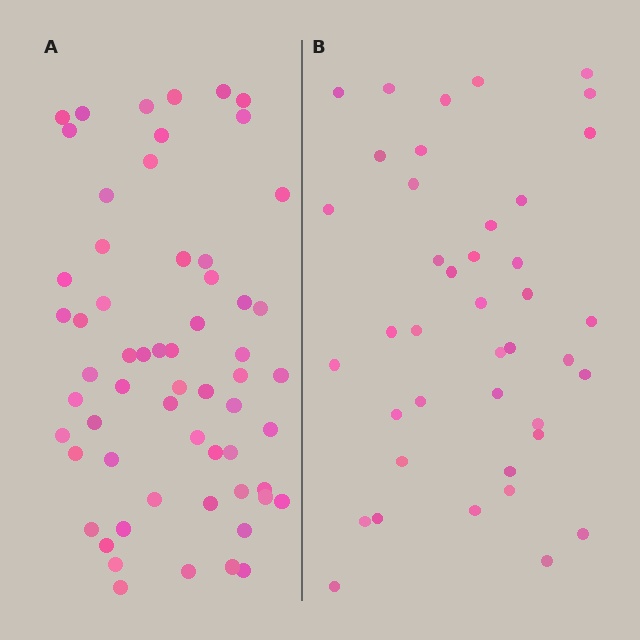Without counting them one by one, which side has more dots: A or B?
Region A (the left region) has more dots.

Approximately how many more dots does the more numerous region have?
Region A has approximately 20 more dots than region B.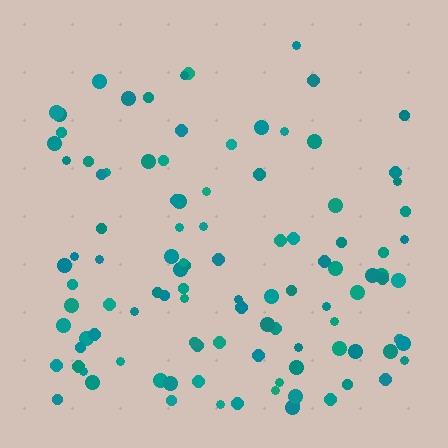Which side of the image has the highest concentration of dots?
The bottom.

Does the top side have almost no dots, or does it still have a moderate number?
Still a moderate number, just noticeably fewer than the bottom.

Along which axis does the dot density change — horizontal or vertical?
Vertical.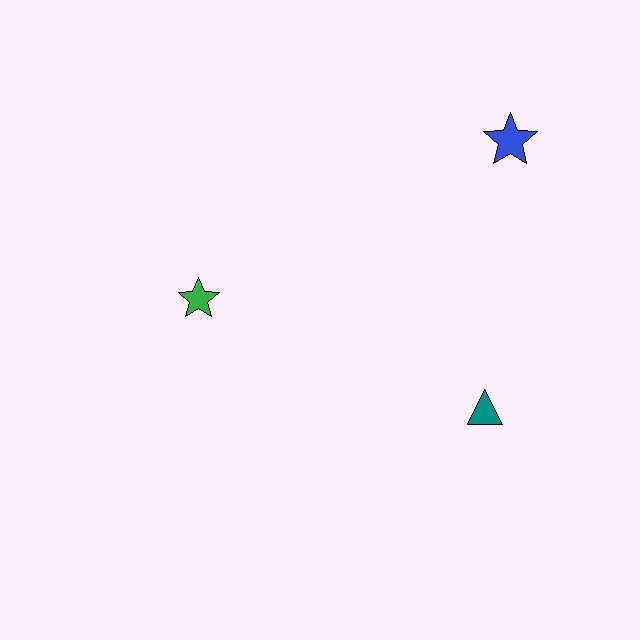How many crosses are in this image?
There are no crosses.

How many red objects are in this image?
There are no red objects.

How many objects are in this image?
There are 3 objects.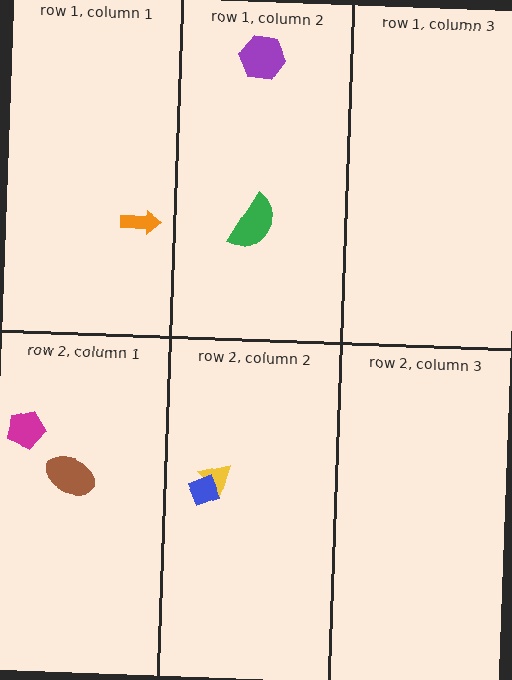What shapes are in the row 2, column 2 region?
The yellow triangle, the blue diamond.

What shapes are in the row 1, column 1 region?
The orange arrow.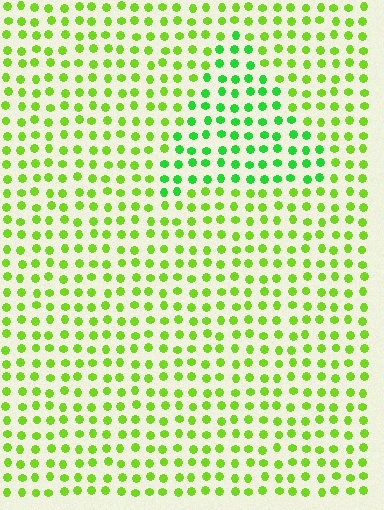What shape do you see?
I see a triangle.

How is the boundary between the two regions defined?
The boundary is defined purely by a slight shift in hue (about 32 degrees). Spacing, size, and orientation are identical on both sides.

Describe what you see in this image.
The image is filled with small lime elements in a uniform arrangement. A triangle-shaped region is visible where the elements are tinted to a slightly different hue, forming a subtle color boundary.